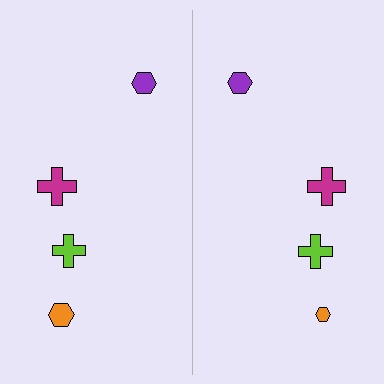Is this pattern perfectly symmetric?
No, the pattern is not perfectly symmetric. The orange hexagon on the right side has a different size than its mirror counterpart.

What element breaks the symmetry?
The orange hexagon on the right side has a different size than its mirror counterpart.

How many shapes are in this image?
There are 8 shapes in this image.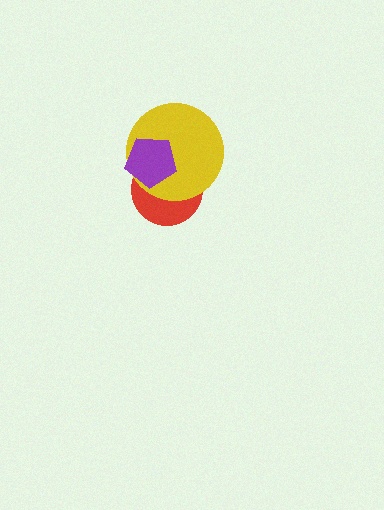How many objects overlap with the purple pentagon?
2 objects overlap with the purple pentagon.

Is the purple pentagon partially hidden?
No, no other shape covers it.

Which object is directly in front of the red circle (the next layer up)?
The yellow circle is directly in front of the red circle.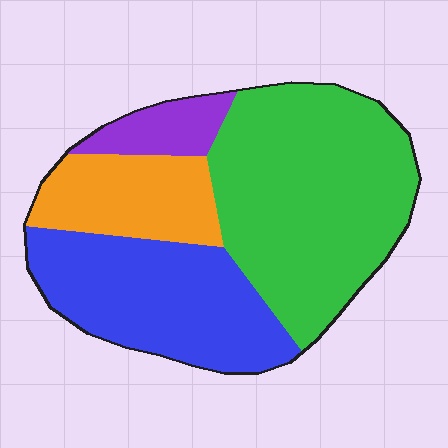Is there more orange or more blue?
Blue.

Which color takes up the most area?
Green, at roughly 45%.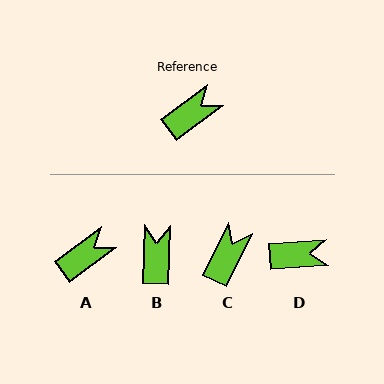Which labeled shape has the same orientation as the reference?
A.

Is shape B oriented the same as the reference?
No, it is off by about 51 degrees.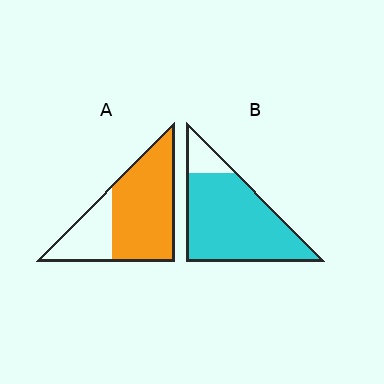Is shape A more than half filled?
Yes.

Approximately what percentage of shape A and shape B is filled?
A is approximately 70% and B is approximately 85%.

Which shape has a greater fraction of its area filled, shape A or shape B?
Shape B.